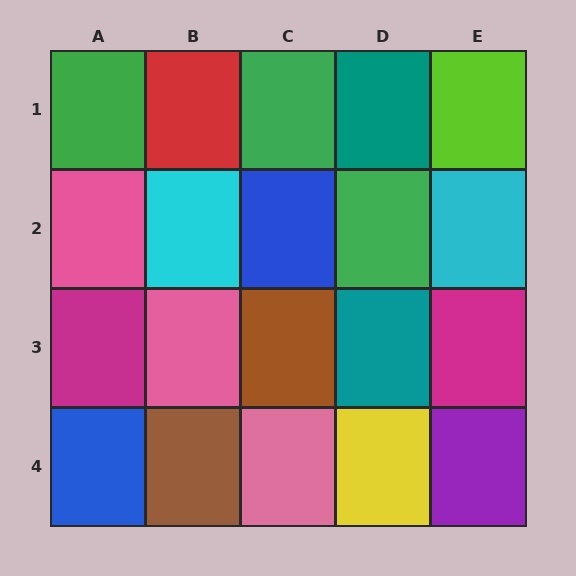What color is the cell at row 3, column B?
Pink.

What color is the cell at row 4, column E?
Purple.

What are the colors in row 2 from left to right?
Pink, cyan, blue, green, cyan.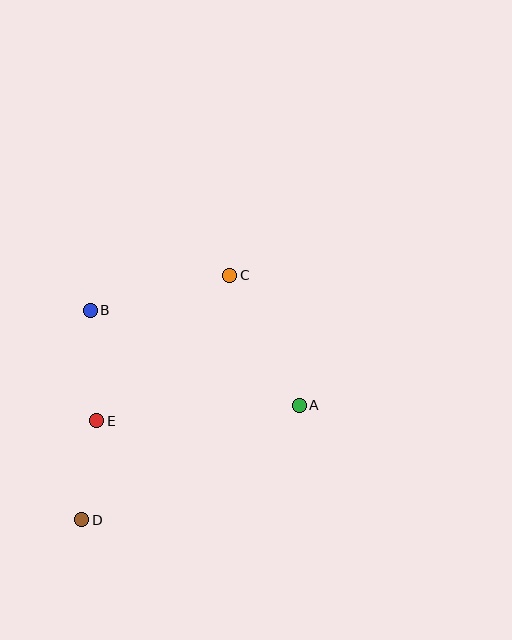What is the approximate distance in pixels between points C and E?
The distance between C and E is approximately 197 pixels.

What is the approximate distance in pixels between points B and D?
The distance between B and D is approximately 210 pixels.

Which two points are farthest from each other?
Points C and D are farthest from each other.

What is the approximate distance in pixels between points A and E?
The distance between A and E is approximately 203 pixels.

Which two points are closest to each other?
Points D and E are closest to each other.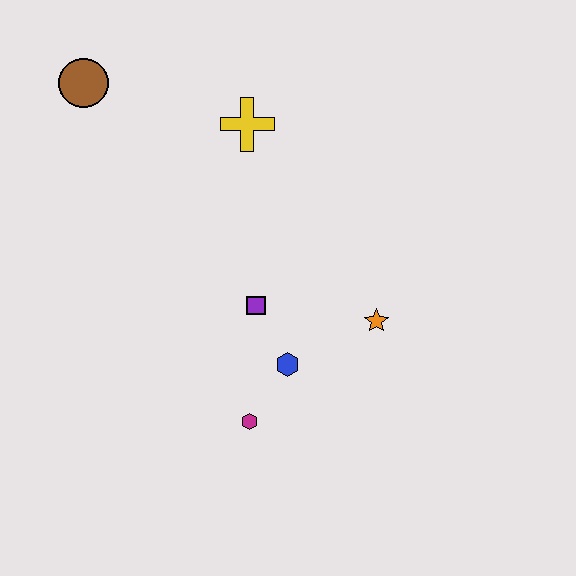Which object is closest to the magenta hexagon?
The blue hexagon is closest to the magenta hexagon.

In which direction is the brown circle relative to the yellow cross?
The brown circle is to the left of the yellow cross.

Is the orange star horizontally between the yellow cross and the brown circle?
No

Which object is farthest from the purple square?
The brown circle is farthest from the purple square.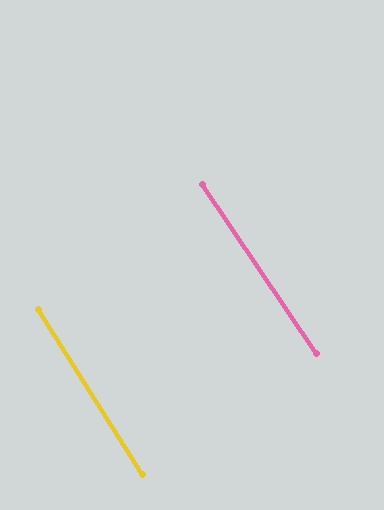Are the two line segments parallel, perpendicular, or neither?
Parallel — their directions differ by only 1.8°.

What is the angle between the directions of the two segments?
Approximately 2 degrees.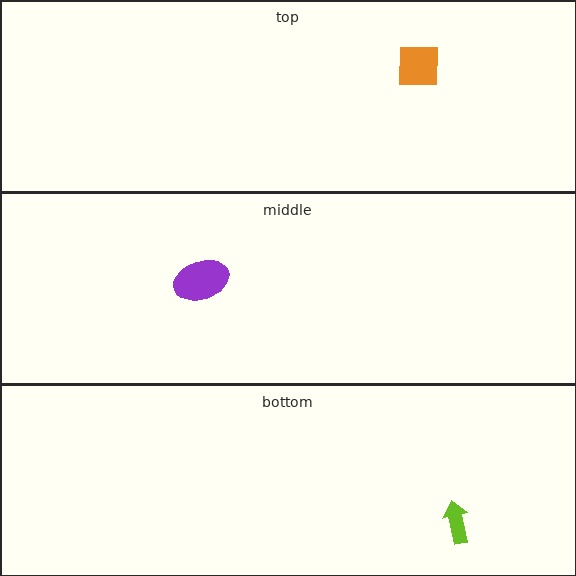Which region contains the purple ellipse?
The middle region.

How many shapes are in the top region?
1.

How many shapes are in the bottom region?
1.